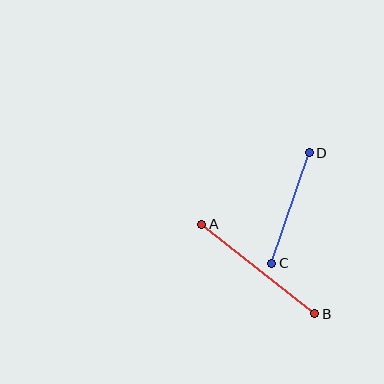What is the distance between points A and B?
The distance is approximately 144 pixels.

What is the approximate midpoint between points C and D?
The midpoint is at approximately (291, 208) pixels.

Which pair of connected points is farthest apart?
Points A and B are farthest apart.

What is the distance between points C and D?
The distance is approximately 117 pixels.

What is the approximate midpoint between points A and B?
The midpoint is at approximately (258, 269) pixels.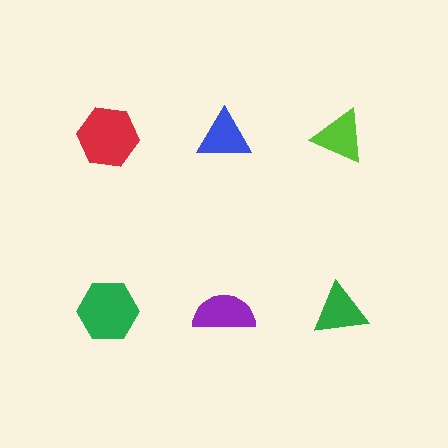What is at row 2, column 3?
A green triangle.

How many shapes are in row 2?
3 shapes.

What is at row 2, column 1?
A green hexagon.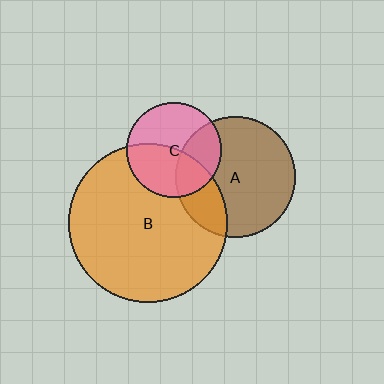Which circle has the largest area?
Circle B (orange).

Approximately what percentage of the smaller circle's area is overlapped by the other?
Approximately 35%.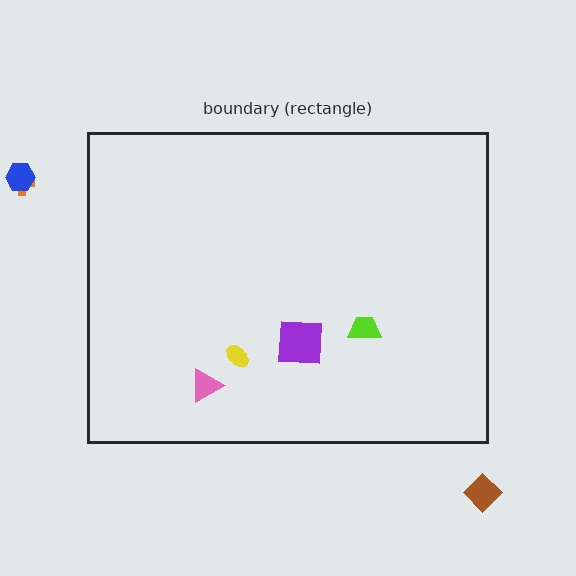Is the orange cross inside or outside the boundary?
Outside.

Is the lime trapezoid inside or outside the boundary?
Inside.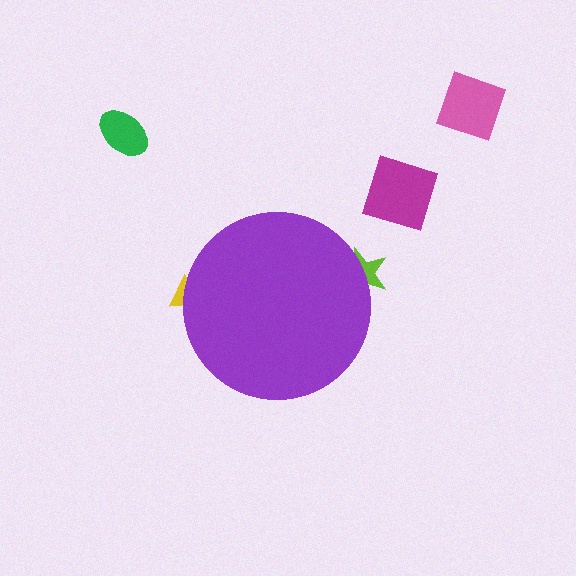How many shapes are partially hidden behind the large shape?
2 shapes are partially hidden.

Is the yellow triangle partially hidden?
Yes, the yellow triangle is partially hidden behind the purple circle.